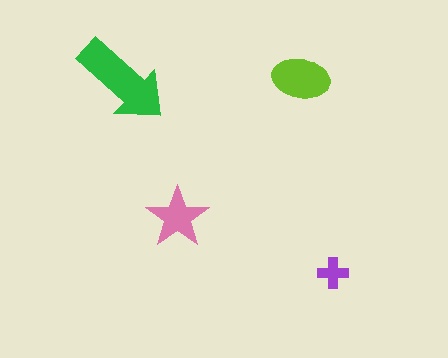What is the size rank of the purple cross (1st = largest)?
4th.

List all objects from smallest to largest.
The purple cross, the pink star, the lime ellipse, the green arrow.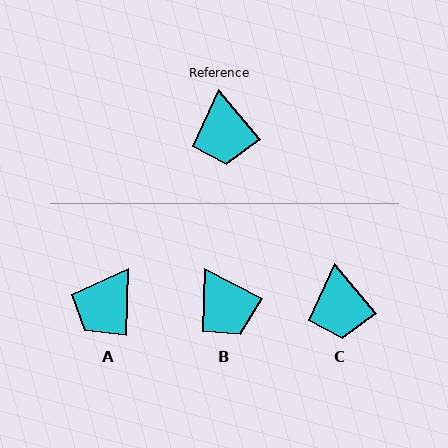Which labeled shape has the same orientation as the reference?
C.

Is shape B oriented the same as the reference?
No, it is off by about 22 degrees.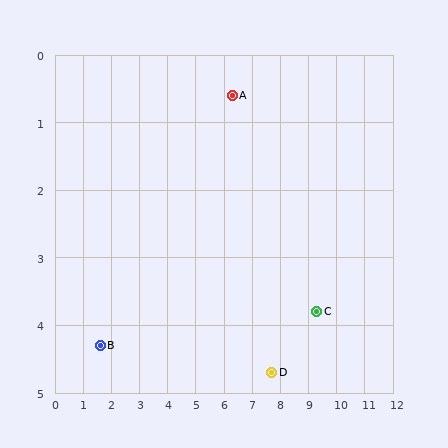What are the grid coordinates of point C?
Point C is at approximately (9.3, 3.8).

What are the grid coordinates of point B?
Point B is at approximately (1.6, 4.3).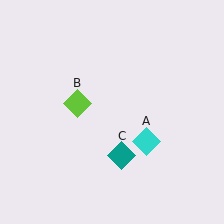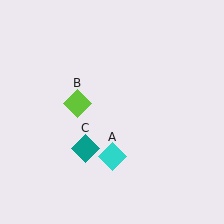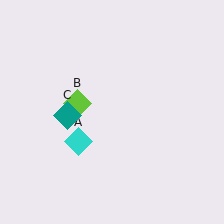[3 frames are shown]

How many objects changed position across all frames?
2 objects changed position: cyan diamond (object A), teal diamond (object C).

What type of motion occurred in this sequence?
The cyan diamond (object A), teal diamond (object C) rotated clockwise around the center of the scene.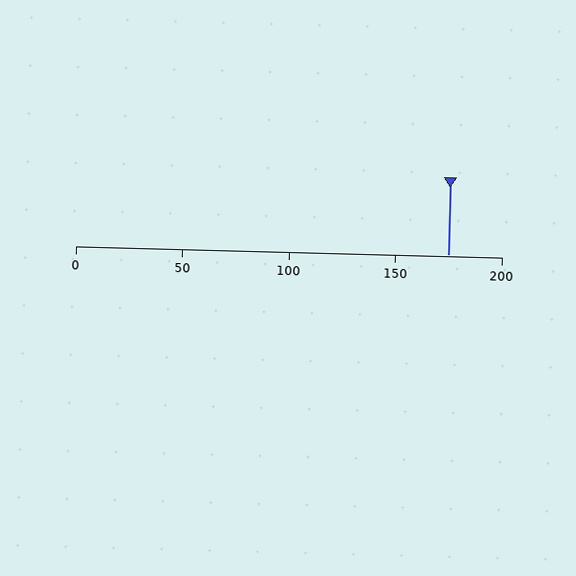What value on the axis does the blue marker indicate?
The marker indicates approximately 175.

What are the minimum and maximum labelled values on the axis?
The axis runs from 0 to 200.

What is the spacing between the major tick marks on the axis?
The major ticks are spaced 50 apart.